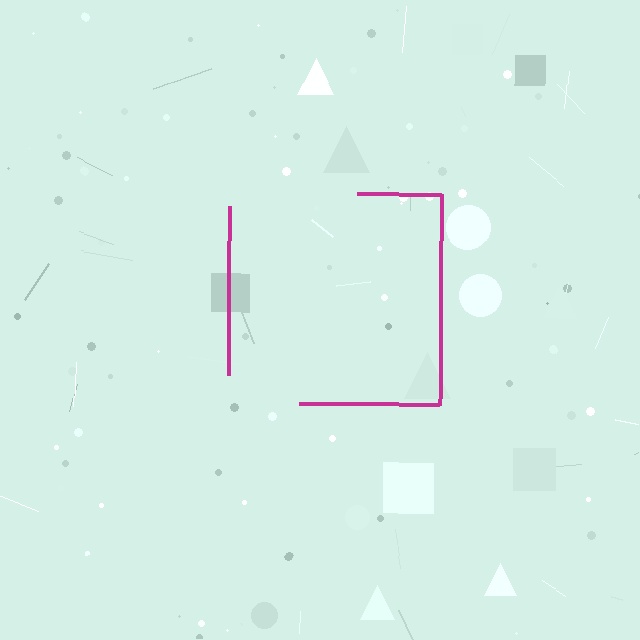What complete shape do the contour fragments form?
The contour fragments form a square.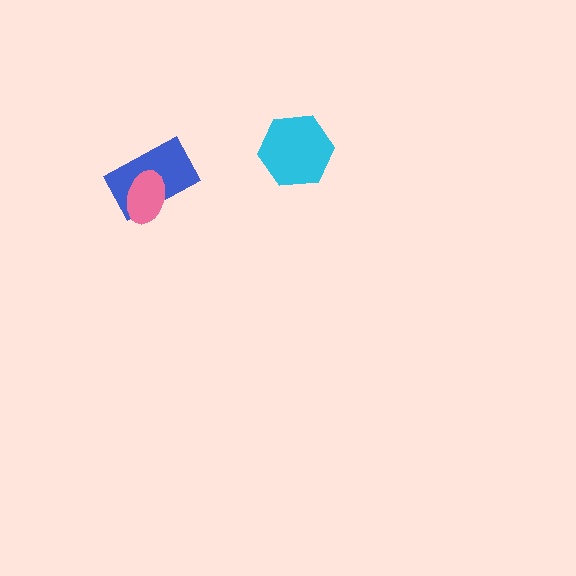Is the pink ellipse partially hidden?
No, no other shape covers it.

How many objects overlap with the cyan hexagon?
0 objects overlap with the cyan hexagon.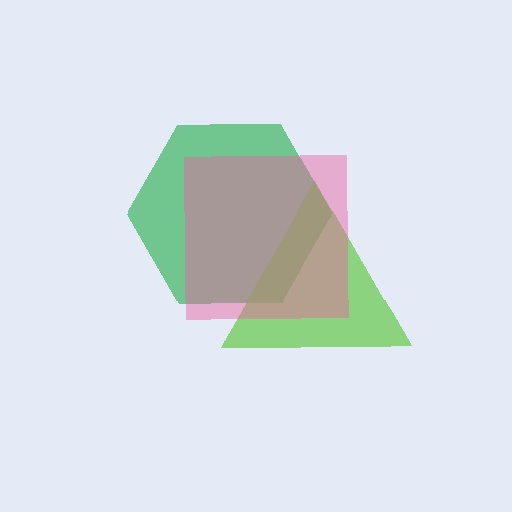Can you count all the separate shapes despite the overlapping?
Yes, there are 3 separate shapes.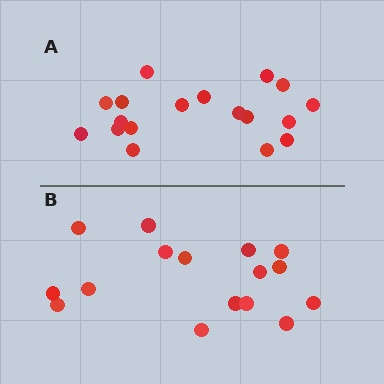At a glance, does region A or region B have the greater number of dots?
Region A (the top region) has more dots.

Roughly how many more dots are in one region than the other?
Region A has just a few more — roughly 2 or 3 more dots than region B.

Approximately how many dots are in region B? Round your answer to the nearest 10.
About 20 dots. (The exact count is 16, which rounds to 20.)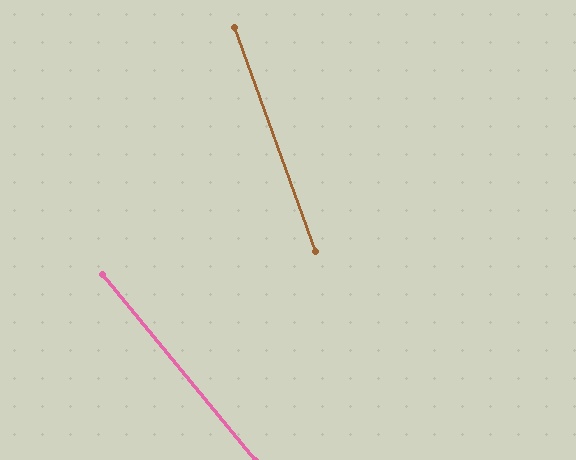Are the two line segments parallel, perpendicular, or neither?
Neither parallel nor perpendicular — they differ by about 20°.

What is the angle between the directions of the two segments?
Approximately 20 degrees.